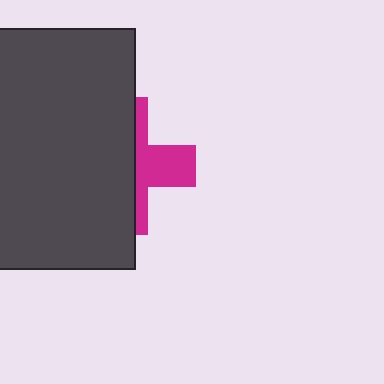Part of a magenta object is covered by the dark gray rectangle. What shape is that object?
It is a cross.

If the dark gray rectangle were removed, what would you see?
You would see the complete magenta cross.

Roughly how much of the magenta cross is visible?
A small part of it is visible (roughly 37%).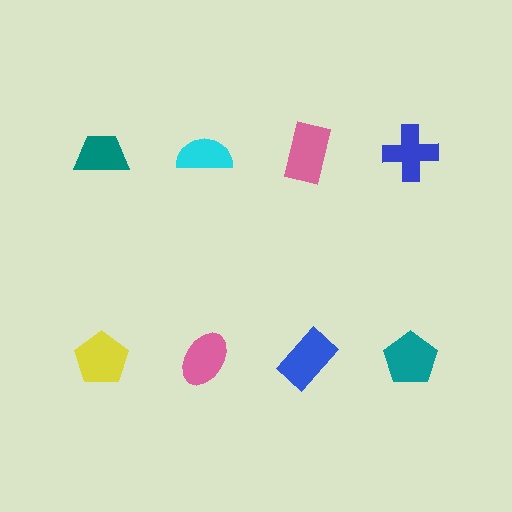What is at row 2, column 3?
A blue rectangle.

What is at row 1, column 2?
A cyan semicircle.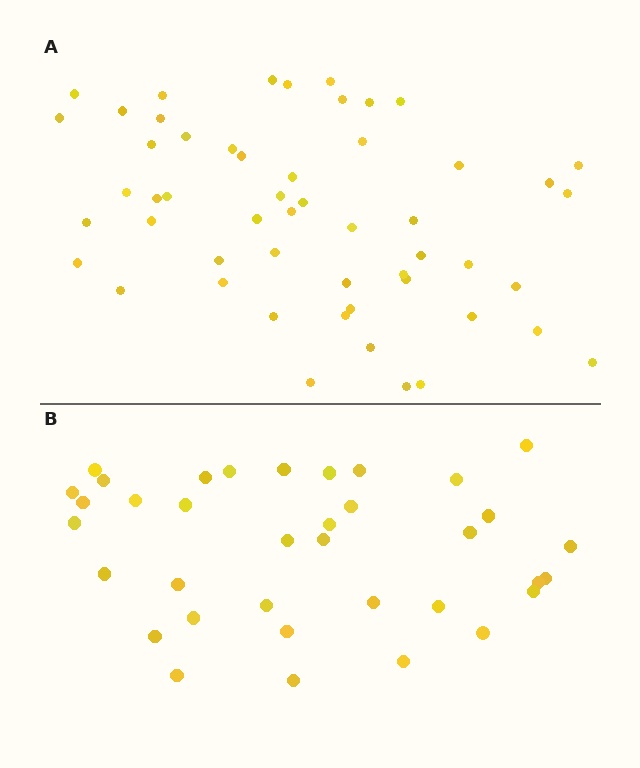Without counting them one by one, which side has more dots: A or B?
Region A (the top region) has more dots.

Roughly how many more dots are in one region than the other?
Region A has approximately 15 more dots than region B.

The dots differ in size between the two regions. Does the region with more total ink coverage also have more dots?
No. Region B has more total ink coverage because its dots are larger, but region A actually contains more individual dots. Total area can be misleading — the number of items is what matters here.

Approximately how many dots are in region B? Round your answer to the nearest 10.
About 40 dots. (The exact count is 36, which rounds to 40.)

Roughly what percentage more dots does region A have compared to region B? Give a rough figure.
About 45% more.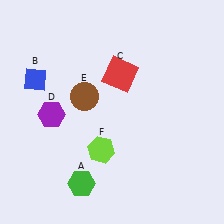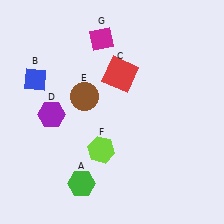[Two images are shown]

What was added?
A magenta diamond (G) was added in Image 2.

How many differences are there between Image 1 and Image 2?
There is 1 difference between the two images.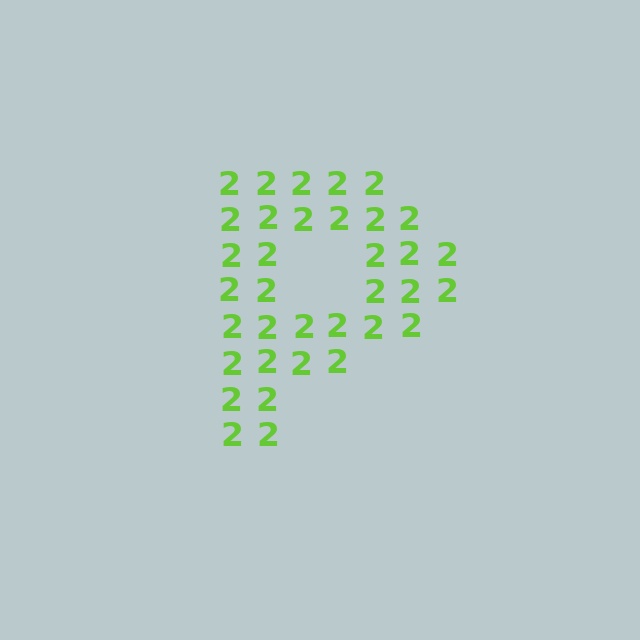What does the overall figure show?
The overall figure shows the letter P.